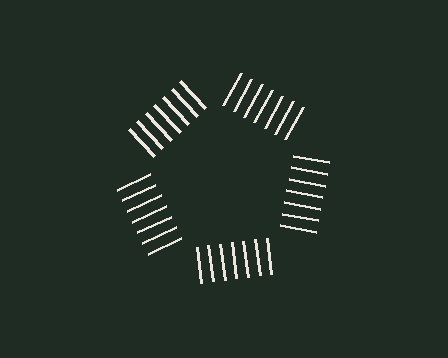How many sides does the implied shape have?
5 sides — the line-ends trace a pentagon.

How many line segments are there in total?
35 — 7 along each of the 5 edges.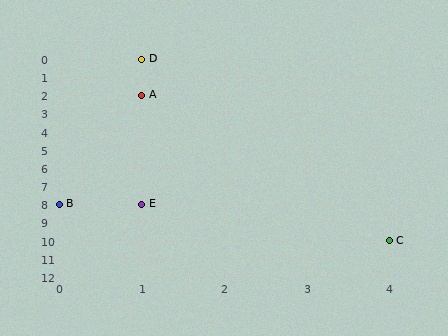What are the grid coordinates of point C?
Point C is at grid coordinates (4, 10).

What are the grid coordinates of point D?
Point D is at grid coordinates (1, 0).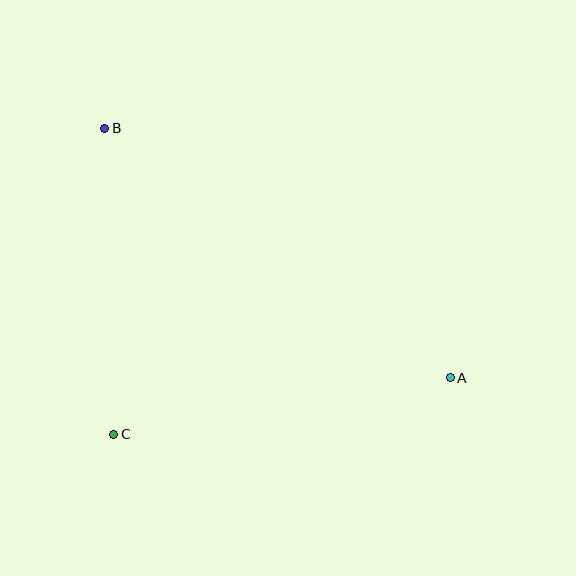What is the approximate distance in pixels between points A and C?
The distance between A and C is approximately 342 pixels.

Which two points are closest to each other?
Points B and C are closest to each other.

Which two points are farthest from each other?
Points A and B are farthest from each other.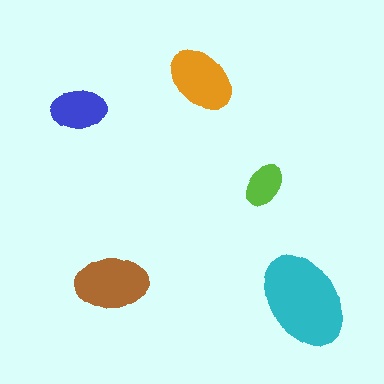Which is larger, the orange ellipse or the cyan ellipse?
The cyan one.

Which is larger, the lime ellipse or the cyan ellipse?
The cyan one.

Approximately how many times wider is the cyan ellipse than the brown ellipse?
About 1.5 times wider.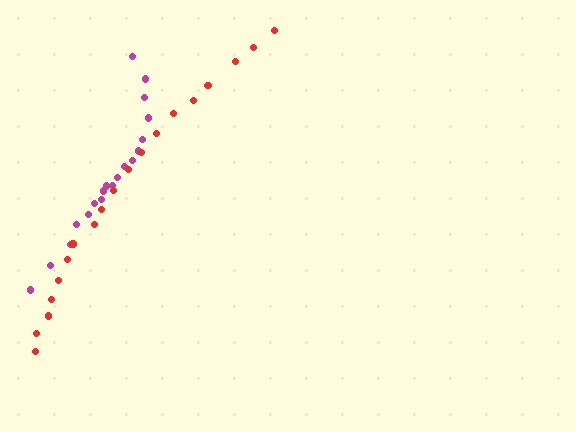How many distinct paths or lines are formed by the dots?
There are 2 distinct paths.